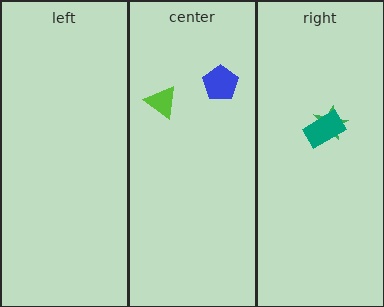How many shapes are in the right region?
2.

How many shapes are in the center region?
2.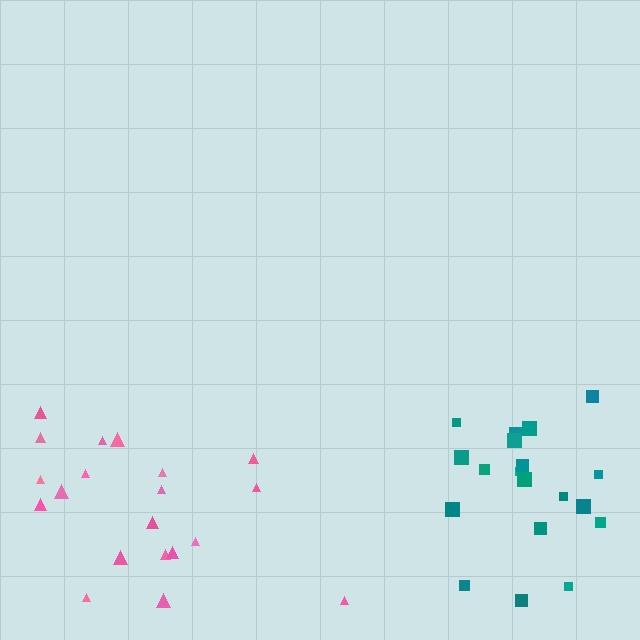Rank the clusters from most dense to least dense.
teal, pink.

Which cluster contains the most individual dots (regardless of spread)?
Pink (20).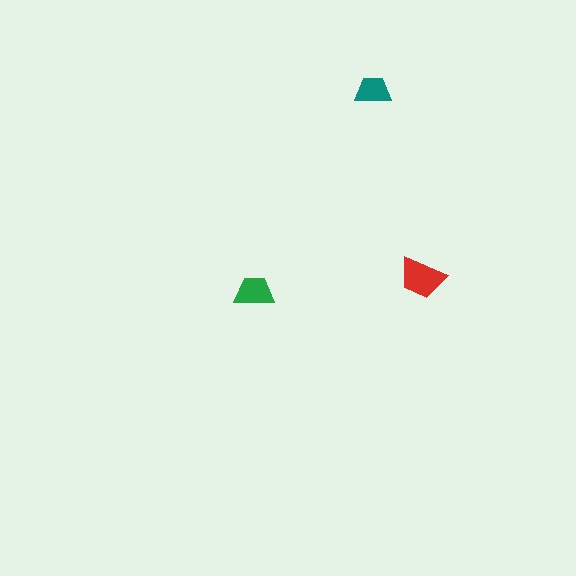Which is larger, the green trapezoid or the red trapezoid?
The red one.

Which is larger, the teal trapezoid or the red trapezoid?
The red one.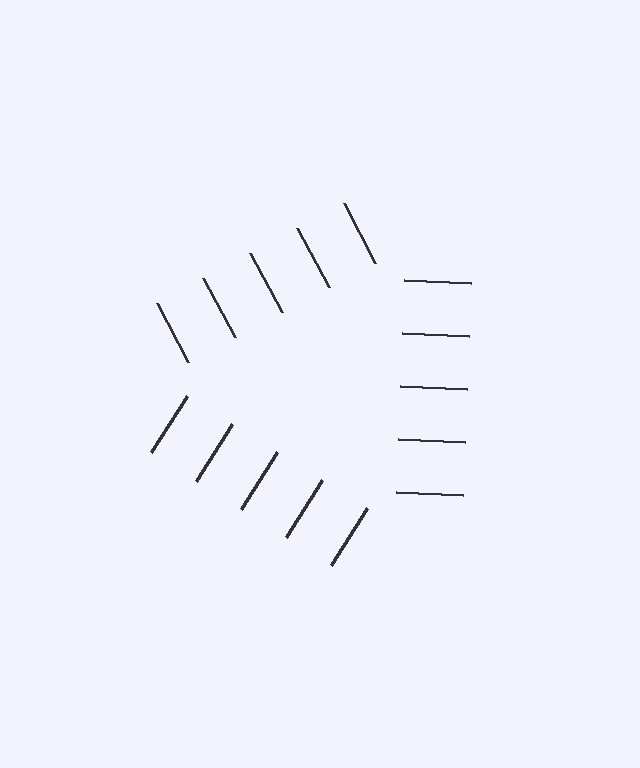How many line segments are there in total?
15 — 5 along each of the 3 edges.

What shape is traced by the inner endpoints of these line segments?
An illusory triangle — the line segments terminate on its edges but no continuous stroke is drawn.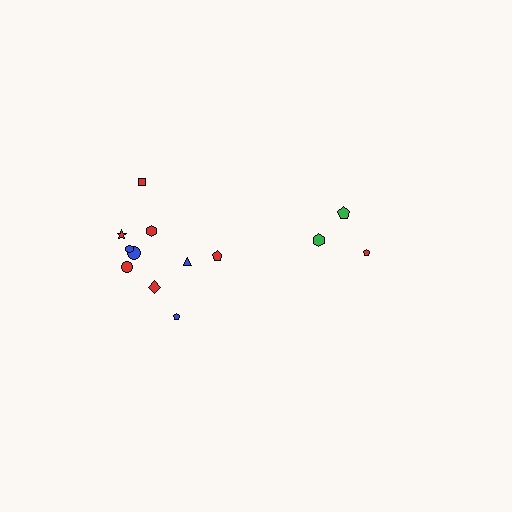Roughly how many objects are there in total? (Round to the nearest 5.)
Roughly 15 objects in total.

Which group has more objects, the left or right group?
The left group.